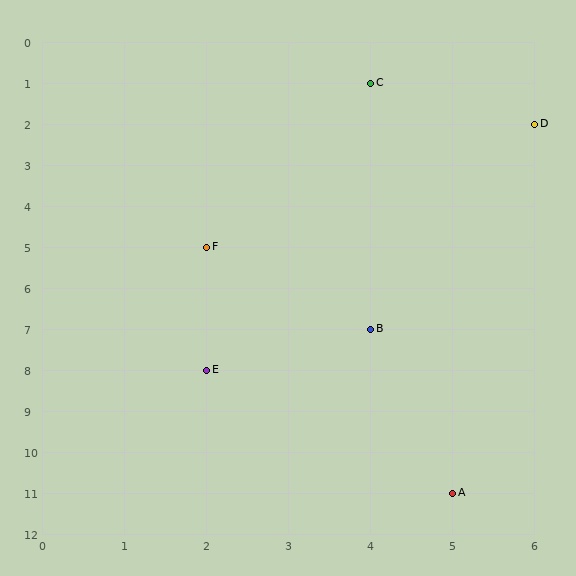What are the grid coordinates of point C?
Point C is at grid coordinates (4, 1).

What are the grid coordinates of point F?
Point F is at grid coordinates (2, 5).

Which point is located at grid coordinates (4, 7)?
Point B is at (4, 7).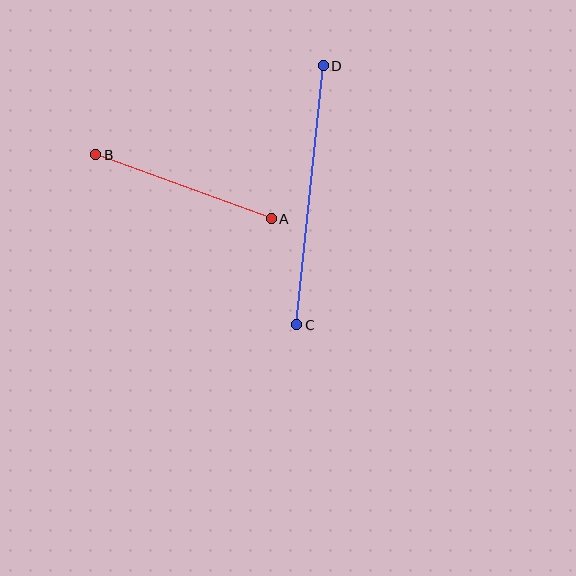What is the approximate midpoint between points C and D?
The midpoint is at approximately (310, 195) pixels.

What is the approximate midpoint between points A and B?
The midpoint is at approximately (183, 187) pixels.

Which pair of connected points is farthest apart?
Points C and D are farthest apart.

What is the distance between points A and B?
The distance is approximately 187 pixels.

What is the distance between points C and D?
The distance is approximately 260 pixels.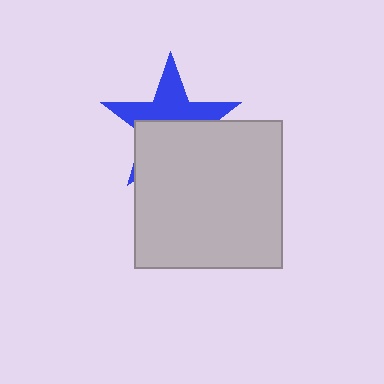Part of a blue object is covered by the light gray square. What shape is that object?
It is a star.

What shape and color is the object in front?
The object in front is a light gray square.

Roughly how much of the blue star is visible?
About half of it is visible (roughly 48%).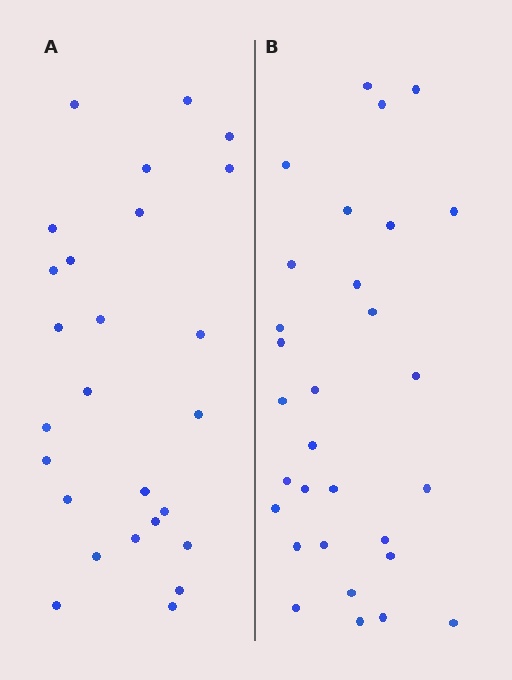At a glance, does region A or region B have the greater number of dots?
Region B (the right region) has more dots.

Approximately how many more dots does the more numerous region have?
Region B has about 4 more dots than region A.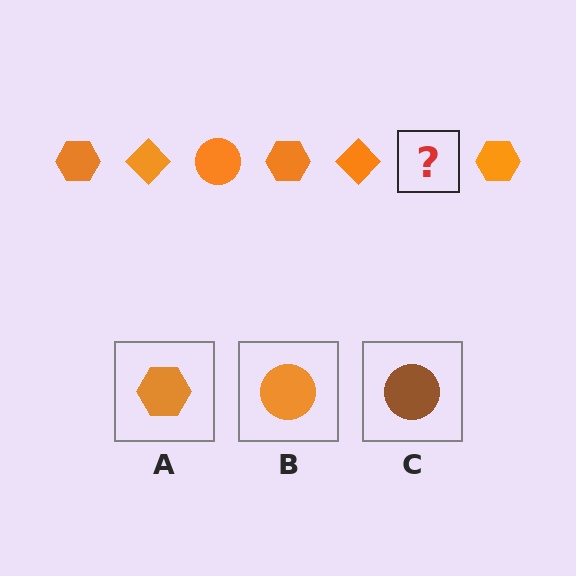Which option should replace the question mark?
Option B.